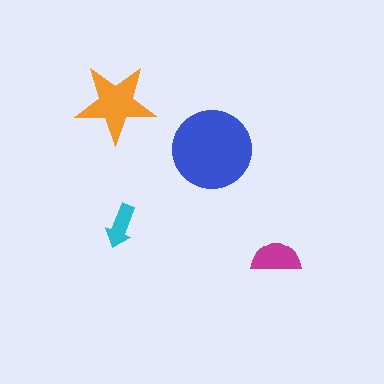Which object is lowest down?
The magenta semicircle is bottommost.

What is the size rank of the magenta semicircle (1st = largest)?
3rd.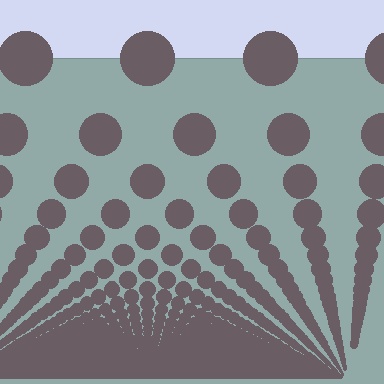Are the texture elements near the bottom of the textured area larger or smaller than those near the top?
Smaller. The gradient is inverted — elements near the bottom are smaller and denser.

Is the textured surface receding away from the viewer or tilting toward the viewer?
The surface appears to tilt toward the viewer. Texture elements get larger and sparser toward the top.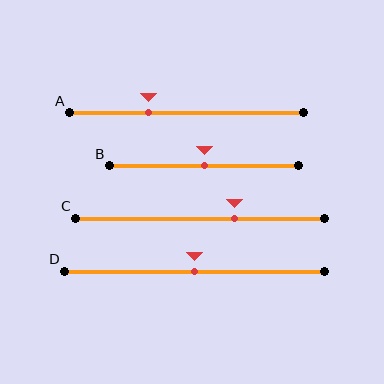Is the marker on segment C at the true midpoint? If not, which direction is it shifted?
No, the marker on segment C is shifted to the right by about 14% of the segment length.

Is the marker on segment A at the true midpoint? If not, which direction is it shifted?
No, the marker on segment A is shifted to the left by about 16% of the segment length.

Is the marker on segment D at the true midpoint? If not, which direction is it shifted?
Yes, the marker on segment D is at the true midpoint.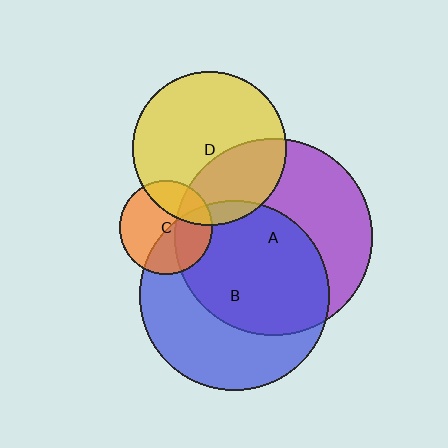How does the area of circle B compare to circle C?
Approximately 4.2 times.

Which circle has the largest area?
Circle A (purple).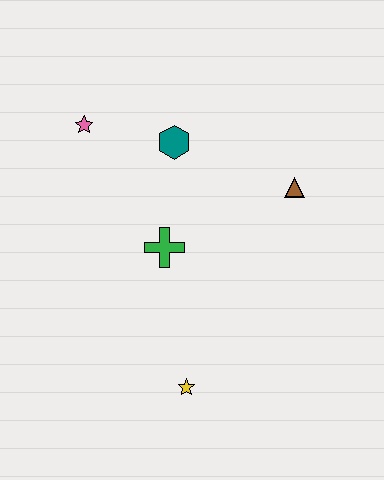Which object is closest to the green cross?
The teal hexagon is closest to the green cross.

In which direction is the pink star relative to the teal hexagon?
The pink star is to the left of the teal hexagon.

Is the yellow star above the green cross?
No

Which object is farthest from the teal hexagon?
The yellow star is farthest from the teal hexagon.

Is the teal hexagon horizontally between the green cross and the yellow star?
Yes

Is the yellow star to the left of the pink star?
No